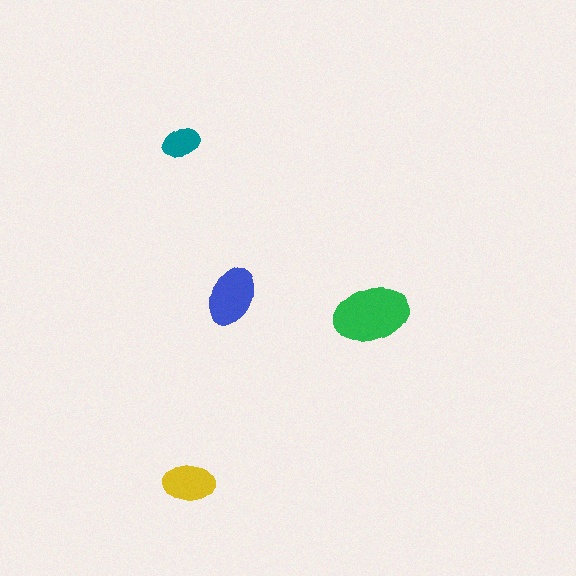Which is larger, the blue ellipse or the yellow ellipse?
The blue one.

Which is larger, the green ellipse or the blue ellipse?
The green one.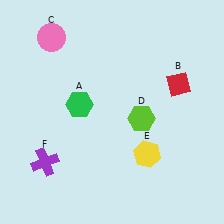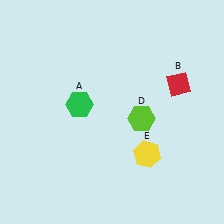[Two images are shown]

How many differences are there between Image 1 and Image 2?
There are 2 differences between the two images.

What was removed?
The purple cross (F), the pink circle (C) were removed in Image 2.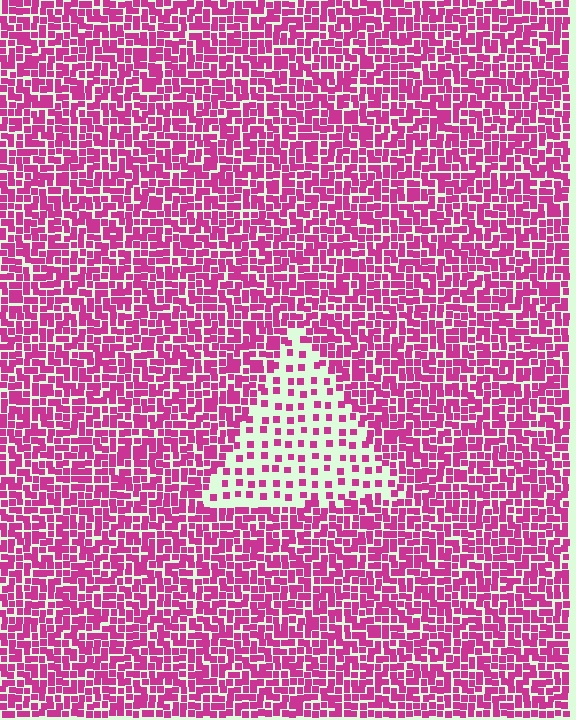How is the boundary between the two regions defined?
The boundary is defined by a change in element density (approximately 2.7x ratio). All elements are the same color, size, and shape.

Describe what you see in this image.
The image contains small magenta elements arranged at two different densities. A triangle-shaped region is visible where the elements are less densely packed than the surrounding area.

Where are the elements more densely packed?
The elements are more densely packed outside the triangle boundary.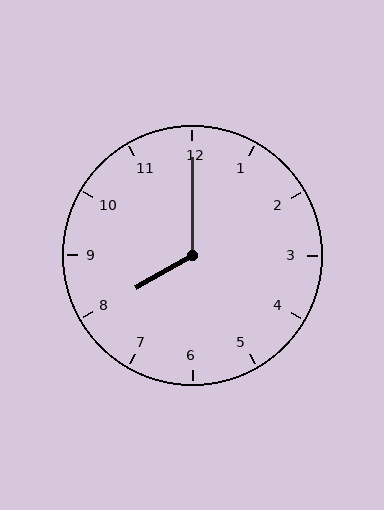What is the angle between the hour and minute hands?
Approximately 120 degrees.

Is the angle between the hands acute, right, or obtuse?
It is obtuse.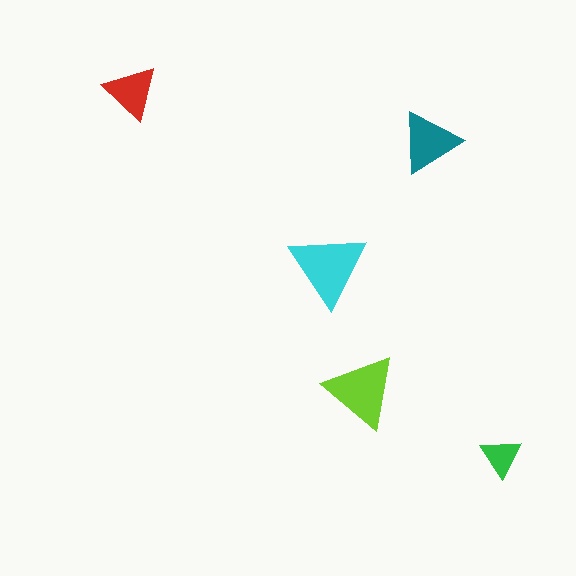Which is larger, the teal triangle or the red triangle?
The teal one.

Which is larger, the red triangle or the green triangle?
The red one.